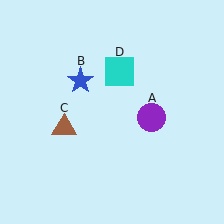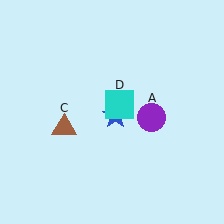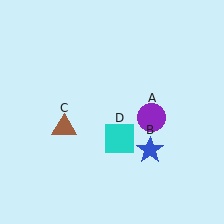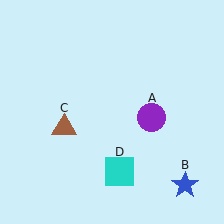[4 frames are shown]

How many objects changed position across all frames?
2 objects changed position: blue star (object B), cyan square (object D).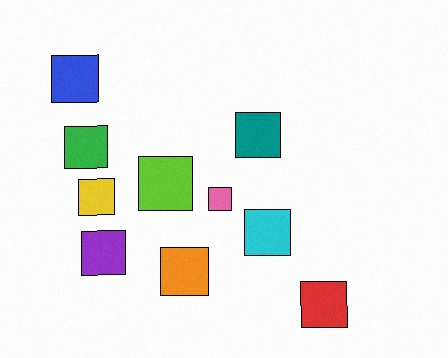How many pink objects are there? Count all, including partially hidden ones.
There is 1 pink object.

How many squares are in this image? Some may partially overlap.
There are 10 squares.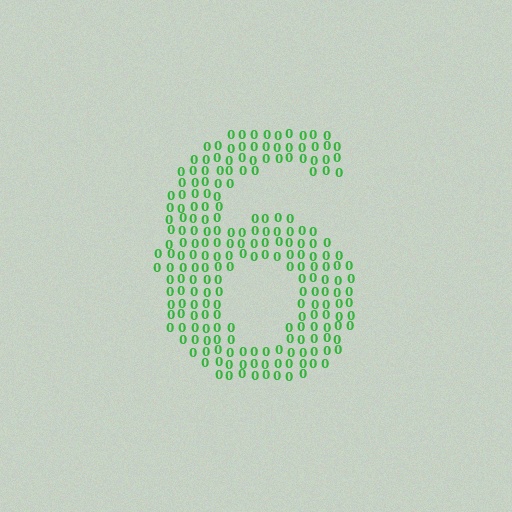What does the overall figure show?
The overall figure shows the digit 6.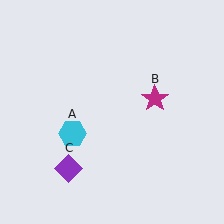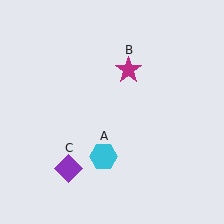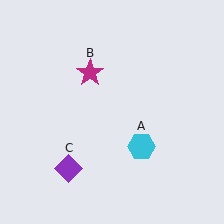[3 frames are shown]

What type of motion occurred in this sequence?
The cyan hexagon (object A), magenta star (object B) rotated counterclockwise around the center of the scene.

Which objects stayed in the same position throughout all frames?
Purple diamond (object C) remained stationary.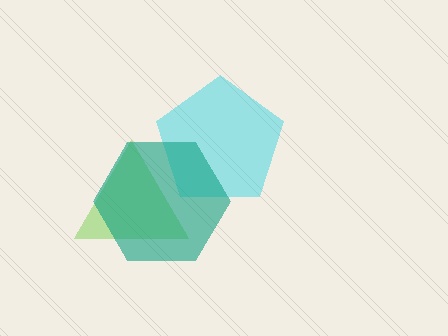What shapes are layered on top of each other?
The layered shapes are: a cyan pentagon, a lime triangle, a teal hexagon.